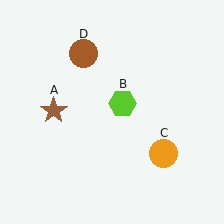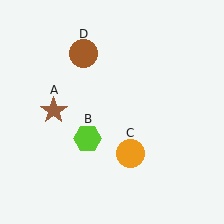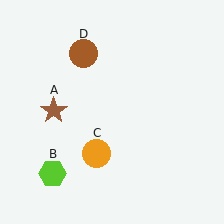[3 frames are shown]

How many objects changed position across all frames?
2 objects changed position: lime hexagon (object B), orange circle (object C).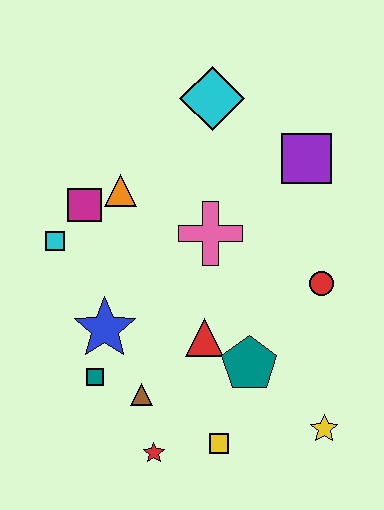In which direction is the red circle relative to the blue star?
The red circle is to the right of the blue star.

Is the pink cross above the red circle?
Yes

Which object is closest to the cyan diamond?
The purple square is closest to the cyan diamond.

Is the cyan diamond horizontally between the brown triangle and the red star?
No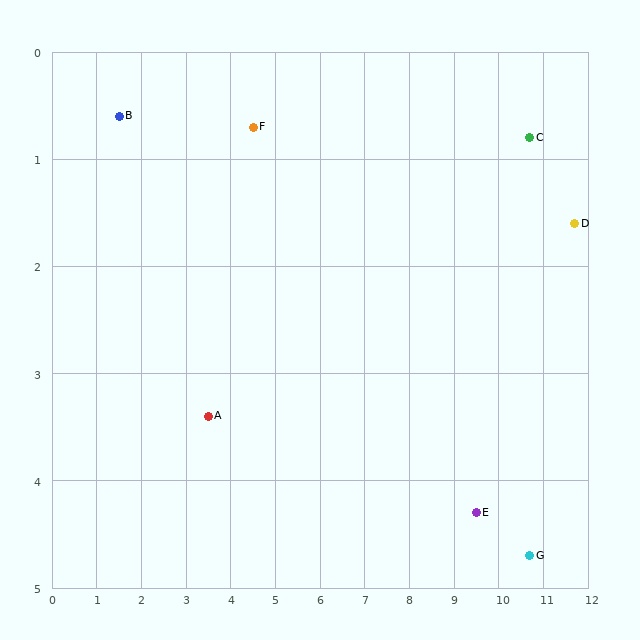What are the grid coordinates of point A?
Point A is at approximately (3.5, 3.4).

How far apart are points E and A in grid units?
Points E and A are about 6.1 grid units apart.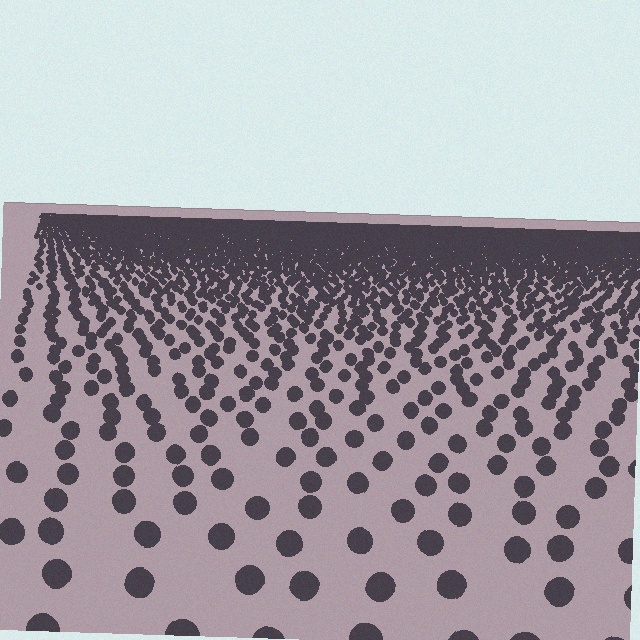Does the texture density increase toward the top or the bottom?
Density increases toward the top.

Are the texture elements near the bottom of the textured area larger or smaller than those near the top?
Larger. Near the bottom, elements are closer to the viewer and appear at a bigger on-screen size.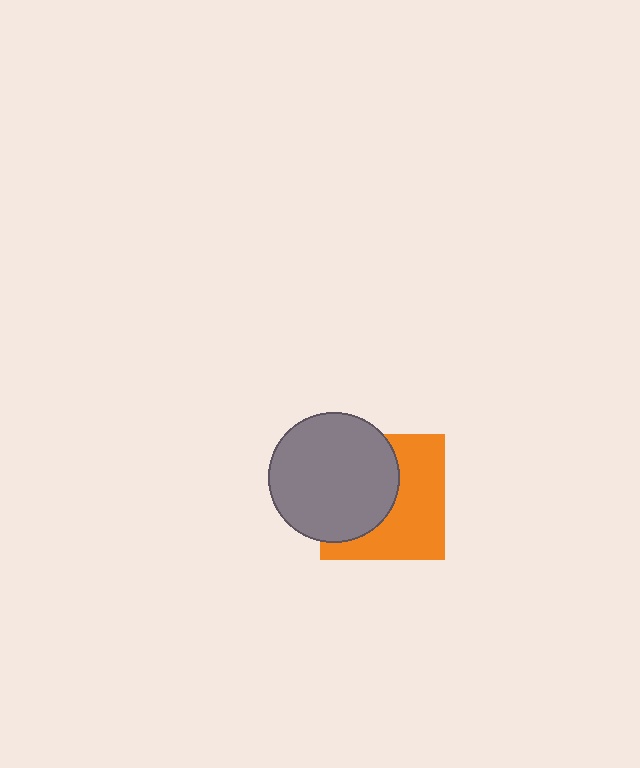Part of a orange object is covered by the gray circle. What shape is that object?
It is a square.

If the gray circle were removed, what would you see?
You would see the complete orange square.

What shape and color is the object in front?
The object in front is a gray circle.